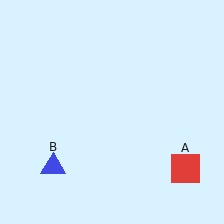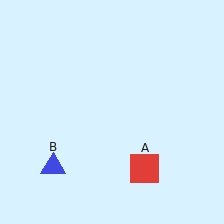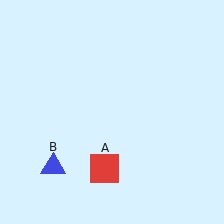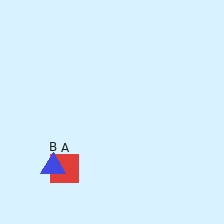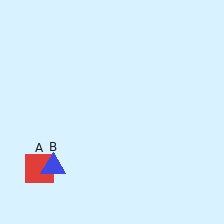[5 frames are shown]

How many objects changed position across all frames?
1 object changed position: red square (object A).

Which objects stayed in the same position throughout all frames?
Blue triangle (object B) remained stationary.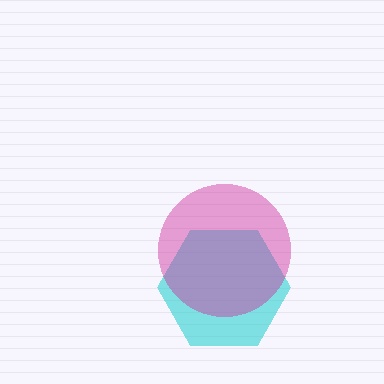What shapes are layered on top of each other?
The layered shapes are: a cyan hexagon, a magenta circle.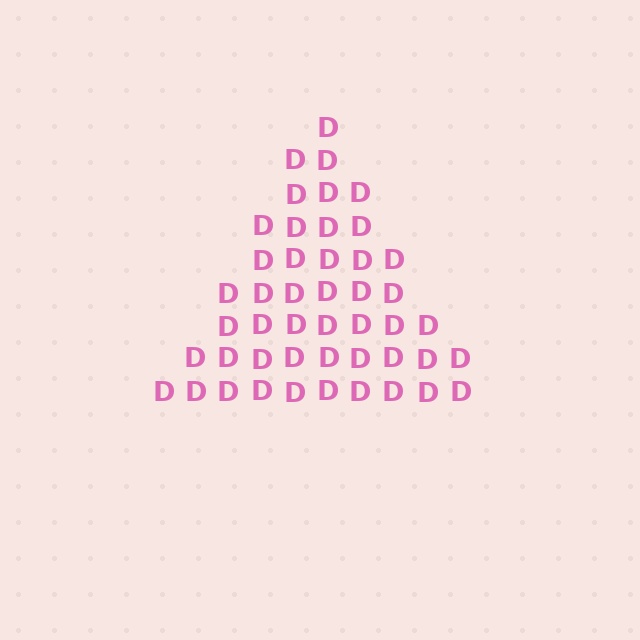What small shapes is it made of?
It is made of small letter D's.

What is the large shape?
The large shape is a triangle.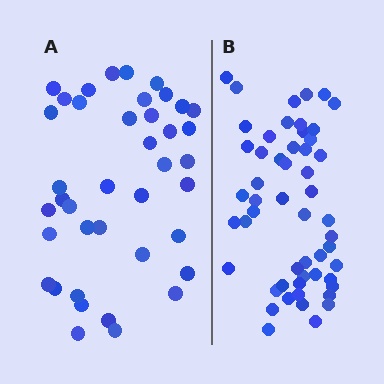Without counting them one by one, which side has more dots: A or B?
Region B (the right region) has more dots.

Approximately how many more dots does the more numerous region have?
Region B has approximately 15 more dots than region A.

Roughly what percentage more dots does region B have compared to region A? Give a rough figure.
About 30% more.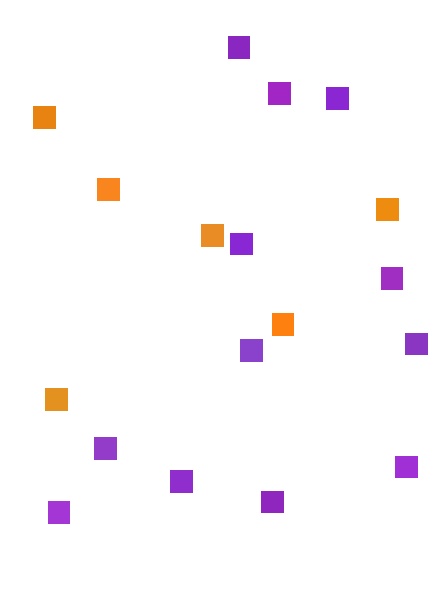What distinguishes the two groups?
There are 2 groups: one group of orange squares (6) and one group of purple squares (12).